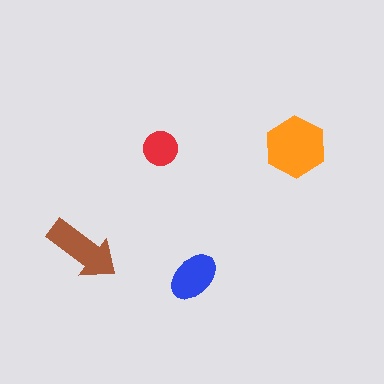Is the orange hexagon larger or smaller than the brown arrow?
Larger.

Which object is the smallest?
The red circle.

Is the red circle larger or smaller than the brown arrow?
Smaller.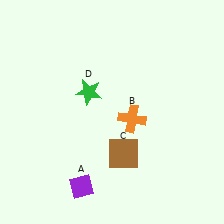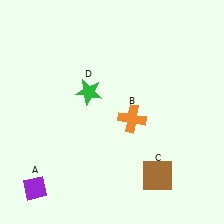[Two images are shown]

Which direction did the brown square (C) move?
The brown square (C) moved right.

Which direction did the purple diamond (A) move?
The purple diamond (A) moved left.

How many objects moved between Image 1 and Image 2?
2 objects moved between the two images.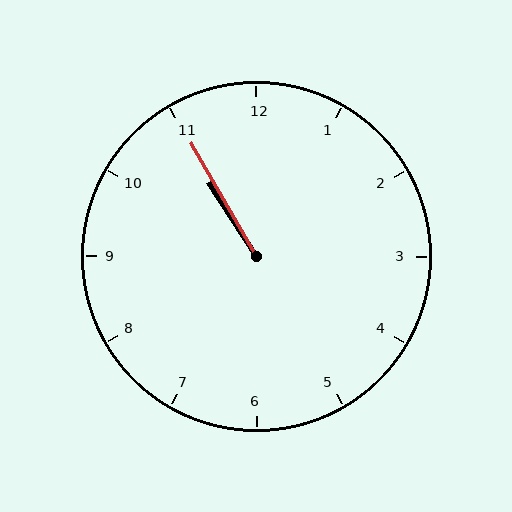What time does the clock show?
10:55.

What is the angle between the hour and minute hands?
Approximately 2 degrees.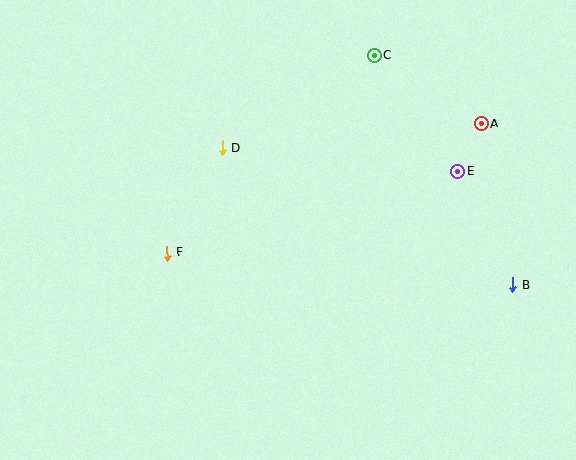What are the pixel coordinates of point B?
Point B is at (513, 285).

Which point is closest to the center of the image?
Point D at (223, 148) is closest to the center.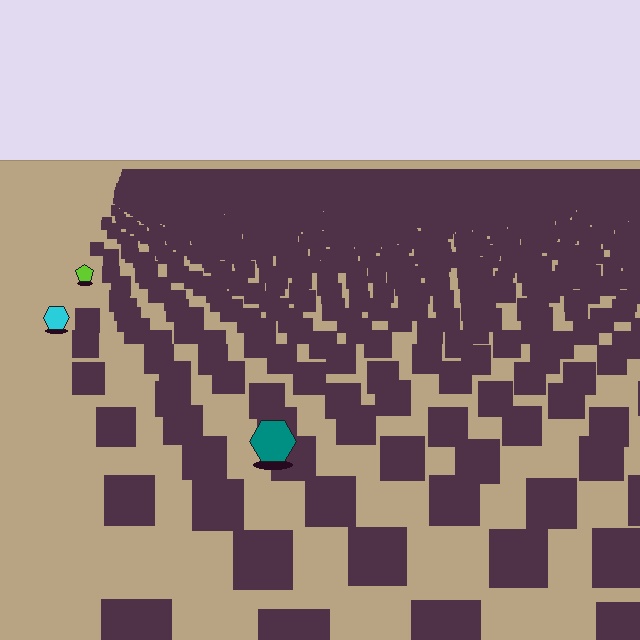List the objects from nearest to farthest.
From nearest to farthest: the teal hexagon, the cyan hexagon, the lime pentagon.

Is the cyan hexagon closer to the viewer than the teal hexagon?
No. The teal hexagon is closer — you can tell from the texture gradient: the ground texture is coarser near it.